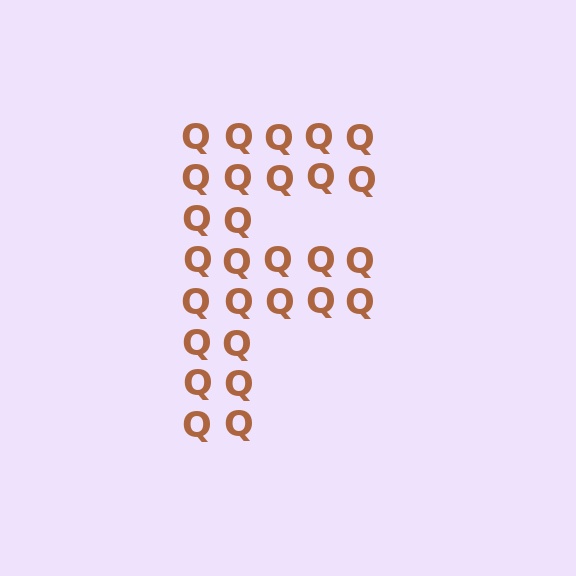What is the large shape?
The large shape is the letter F.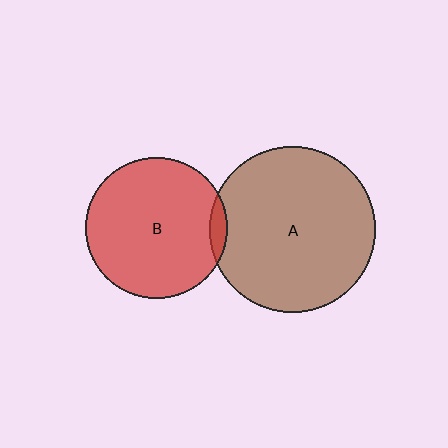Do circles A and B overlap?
Yes.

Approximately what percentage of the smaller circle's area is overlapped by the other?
Approximately 5%.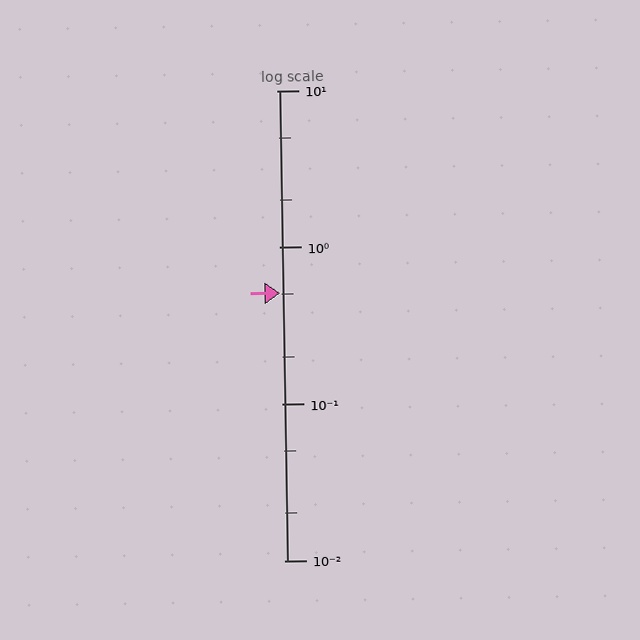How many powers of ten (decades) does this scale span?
The scale spans 3 decades, from 0.01 to 10.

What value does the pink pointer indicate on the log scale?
The pointer indicates approximately 0.51.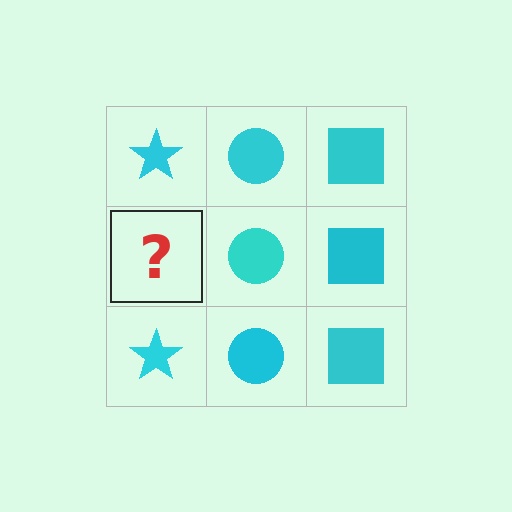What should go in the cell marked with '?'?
The missing cell should contain a cyan star.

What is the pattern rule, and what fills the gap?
The rule is that each column has a consistent shape. The gap should be filled with a cyan star.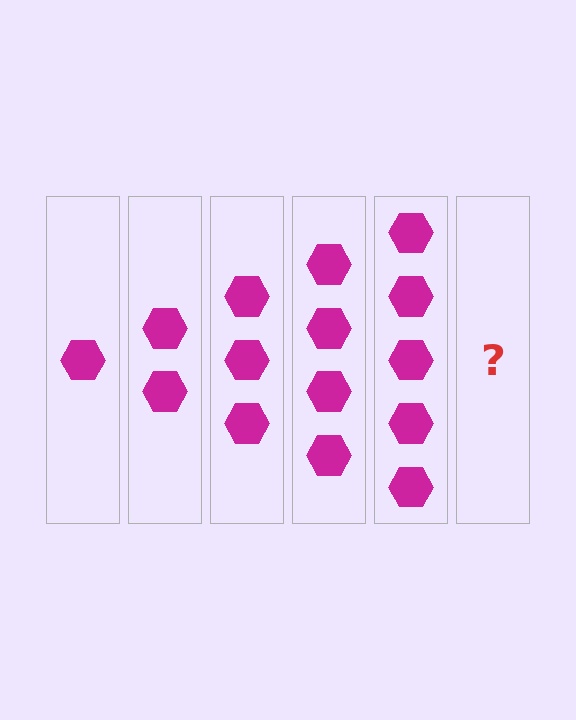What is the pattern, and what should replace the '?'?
The pattern is that each step adds one more hexagon. The '?' should be 6 hexagons.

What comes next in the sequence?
The next element should be 6 hexagons.